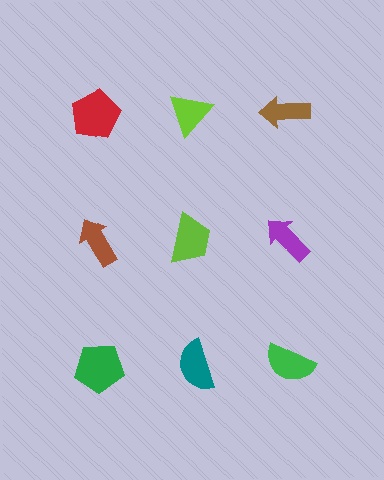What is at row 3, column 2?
A teal semicircle.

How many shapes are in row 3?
3 shapes.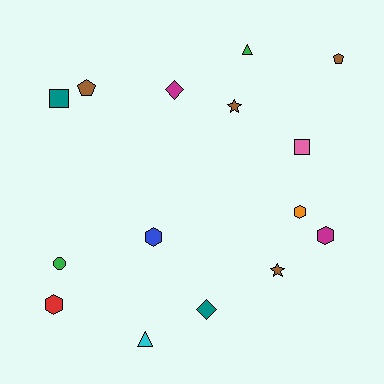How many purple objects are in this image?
There are no purple objects.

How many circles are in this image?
There is 1 circle.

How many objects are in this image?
There are 15 objects.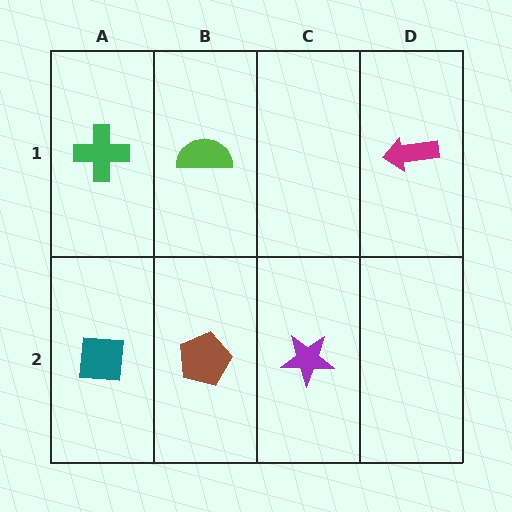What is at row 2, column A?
A teal square.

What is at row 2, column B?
A brown pentagon.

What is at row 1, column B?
A lime semicircle.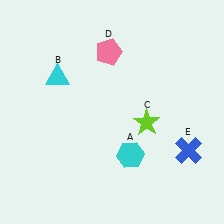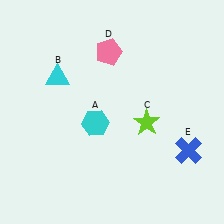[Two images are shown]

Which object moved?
The cyan hexagon (A) moved left.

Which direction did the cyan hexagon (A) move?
The cyan hexagon (A) moved left.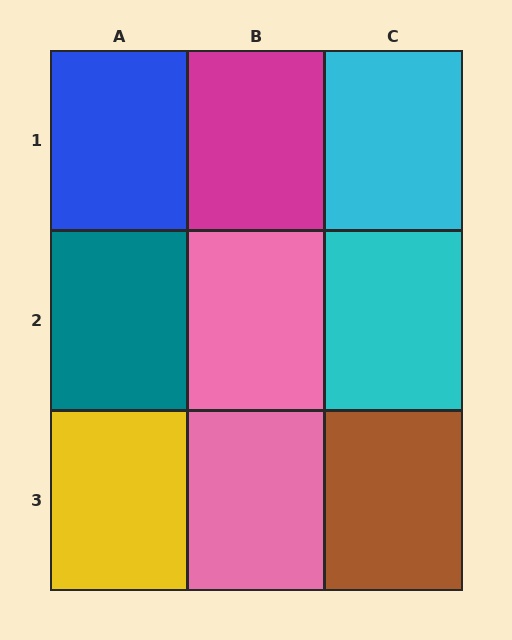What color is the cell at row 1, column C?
Cyan.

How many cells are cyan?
2 cells are cyan.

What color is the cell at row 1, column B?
Magenta.